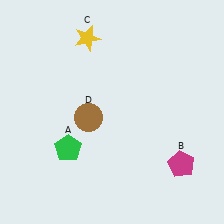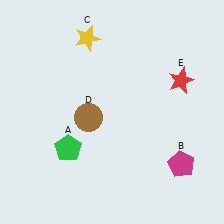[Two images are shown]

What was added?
A red star (E) was added in Image 2.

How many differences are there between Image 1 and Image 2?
There is 1 difference between the two images.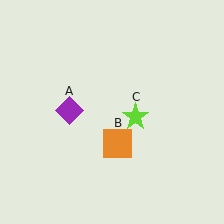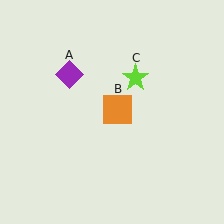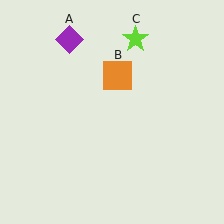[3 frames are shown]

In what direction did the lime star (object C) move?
The lime star (object C) moved up.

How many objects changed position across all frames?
3 objects changed position: purple diamond (object A), orange square (object B), lime star (object C).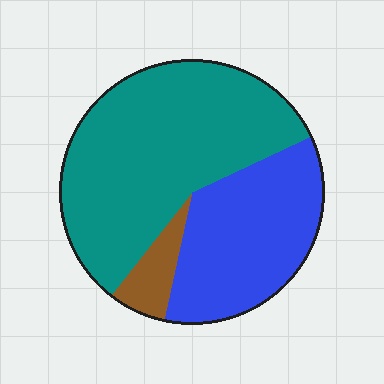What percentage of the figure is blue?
Blue takes up about one third (1/3) of the figure.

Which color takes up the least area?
Brown, at roughly 5%.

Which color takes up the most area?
Teal, at roughly 60%.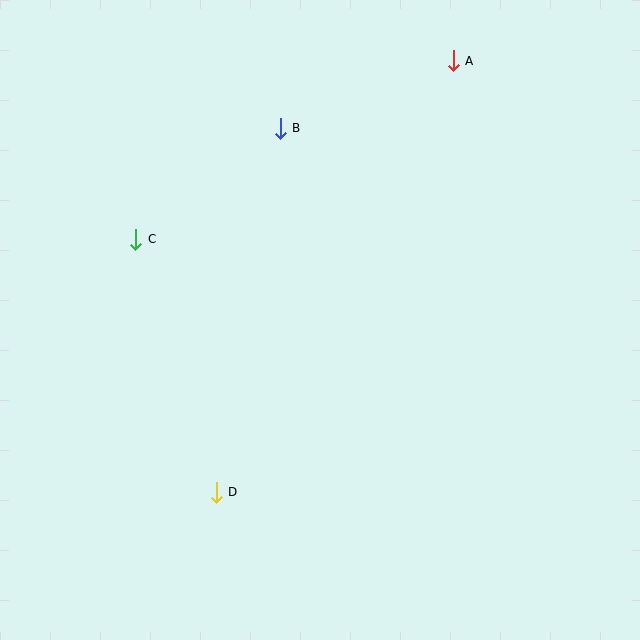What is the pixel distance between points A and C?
The distance between A and C is 364 pixels.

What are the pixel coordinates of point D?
Point D is at (216, 492).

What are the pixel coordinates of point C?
Point C is at (136, 239).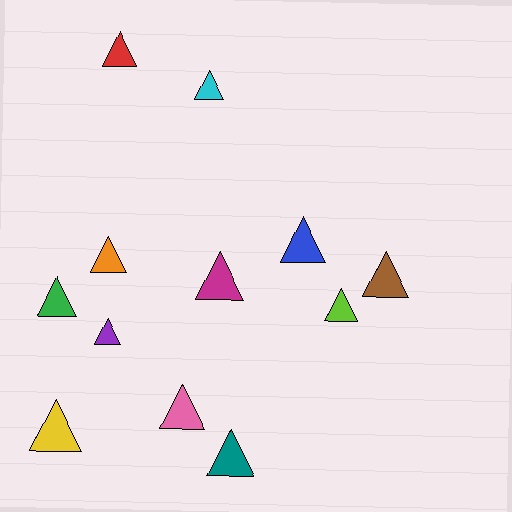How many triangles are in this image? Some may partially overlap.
There are 12 triangles.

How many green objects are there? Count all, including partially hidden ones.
There is 1 green object.